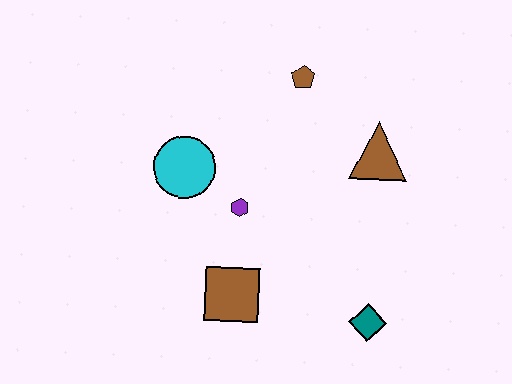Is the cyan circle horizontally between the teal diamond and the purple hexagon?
No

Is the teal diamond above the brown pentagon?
No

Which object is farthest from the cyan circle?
The teal diamond is farthest from the cyan circle.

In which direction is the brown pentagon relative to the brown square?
The brown pentagon is above the brown square.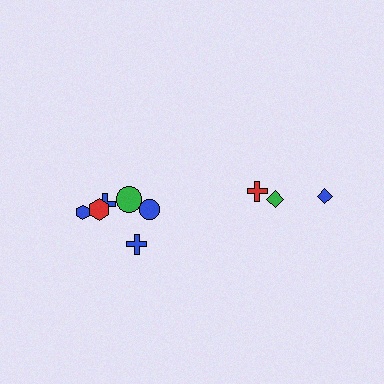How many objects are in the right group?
There are 3 objects.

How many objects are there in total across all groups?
There are 9 objects.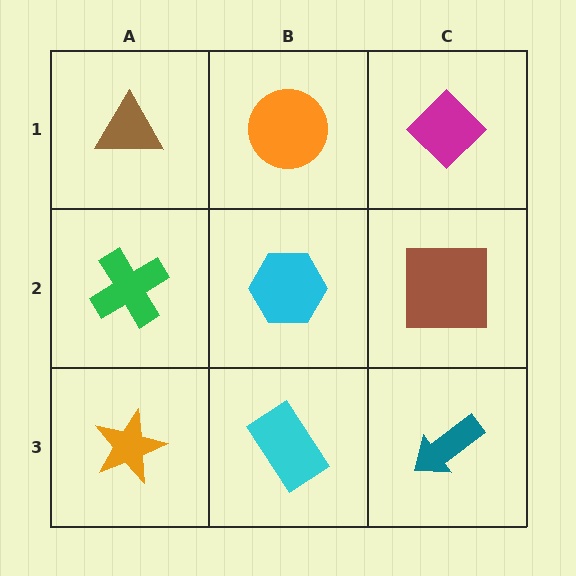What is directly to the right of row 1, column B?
A magenta diamond.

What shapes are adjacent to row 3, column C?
A brown square (row 2, column C), a cyan rectangle (row 3, column B).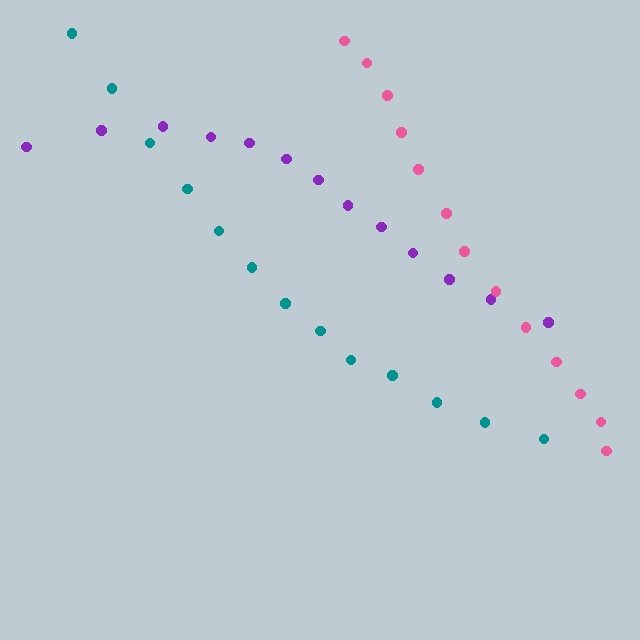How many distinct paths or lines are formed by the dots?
There are 3 distinct paths.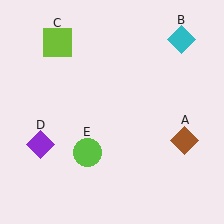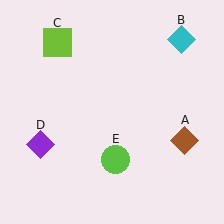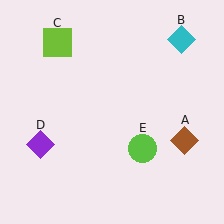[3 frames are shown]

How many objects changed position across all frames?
1 object changed position: lime circle (object E).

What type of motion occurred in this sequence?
The lime circle (object E) rotated counterclockwise around the center of the scene.